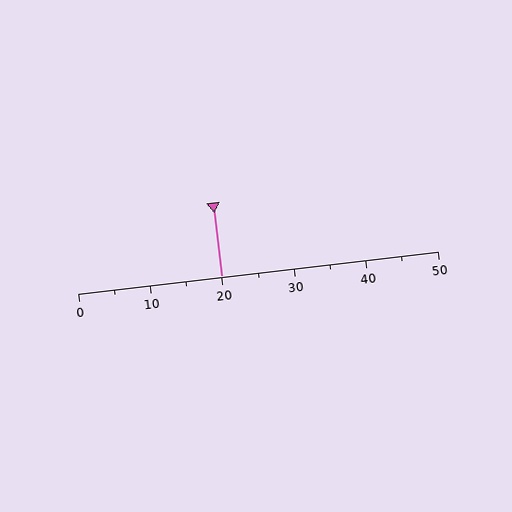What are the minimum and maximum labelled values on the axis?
The axis runs from 0 to 50.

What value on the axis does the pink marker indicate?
The marker indicates approximately 20.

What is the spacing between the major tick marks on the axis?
The major ticks are spaced 10 apart.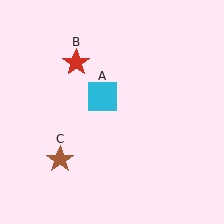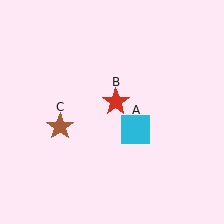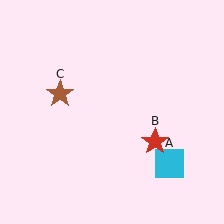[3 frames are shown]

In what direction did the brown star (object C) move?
The brown star (object C) moved up.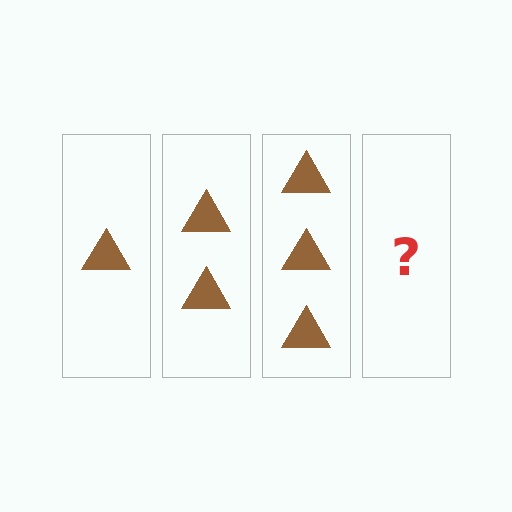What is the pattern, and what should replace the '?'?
The pattern is that each step adds one more triangle. The '?' should be 4 triangles.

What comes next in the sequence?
The next element should be 4 triangles.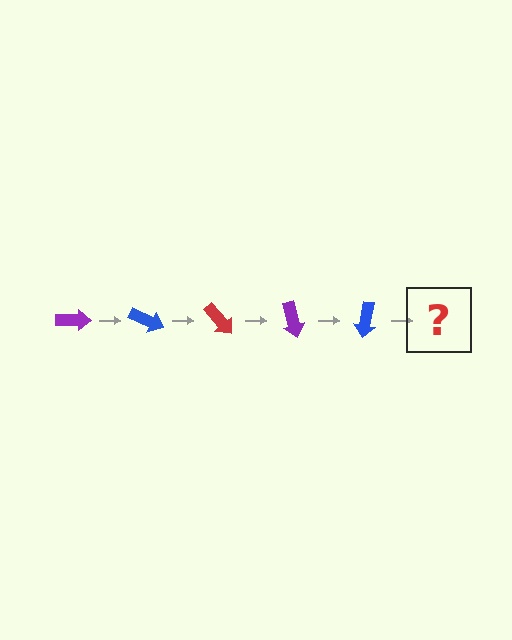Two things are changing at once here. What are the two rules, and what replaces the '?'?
The two rules are that it rotates 25 degrees each step and the color cycles through purple, blue, and red. The '?' should be a red arrow, rotated 125 degrees from the start.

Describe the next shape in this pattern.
It should be a red arrow, rotated 125 degrees from the start.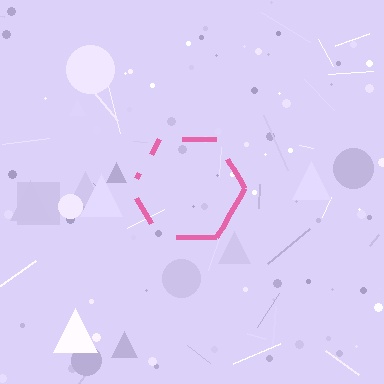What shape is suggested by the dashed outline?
The dashed outline suggests a hexagon.